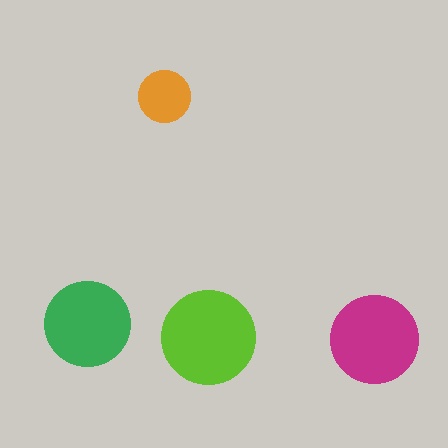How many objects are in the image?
There are 4 objects in the image.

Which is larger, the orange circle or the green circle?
The green one.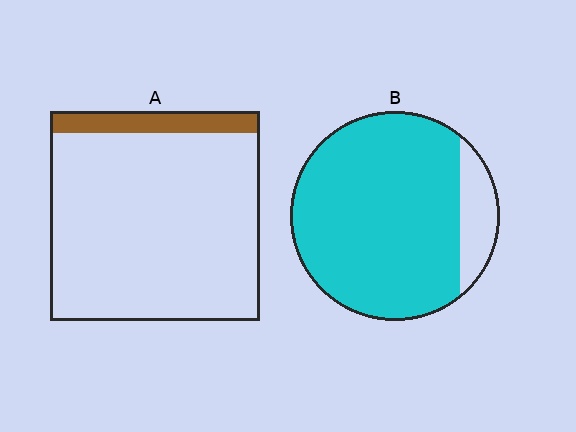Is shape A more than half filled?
No.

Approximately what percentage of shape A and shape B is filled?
A is approximately 10% and B is approximately 85%.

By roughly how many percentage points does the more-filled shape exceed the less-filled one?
By roughly 75 percentage points (B over A).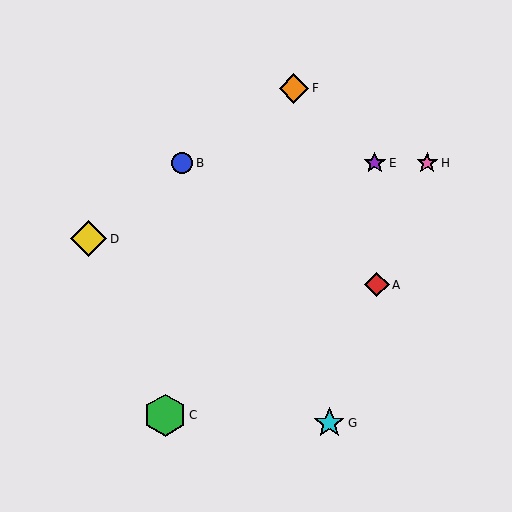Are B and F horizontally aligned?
No, B is at y≈163 and F is at y≈88.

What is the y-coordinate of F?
Object F is at y≈88.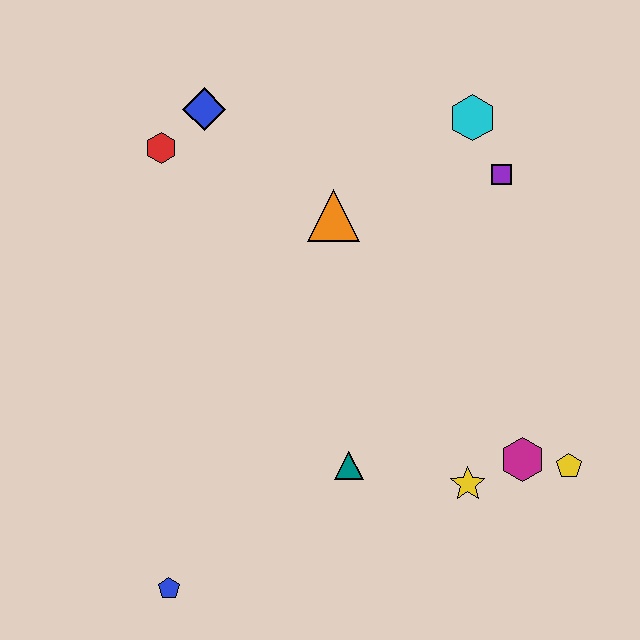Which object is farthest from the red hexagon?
The yellow pentagon is farthest from the red hexagon.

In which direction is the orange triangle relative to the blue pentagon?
The orange triangle is above the blue pentagon.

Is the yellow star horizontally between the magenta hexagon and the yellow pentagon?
No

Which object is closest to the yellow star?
The magenta hexagon is closest to the yellow star.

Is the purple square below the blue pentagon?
No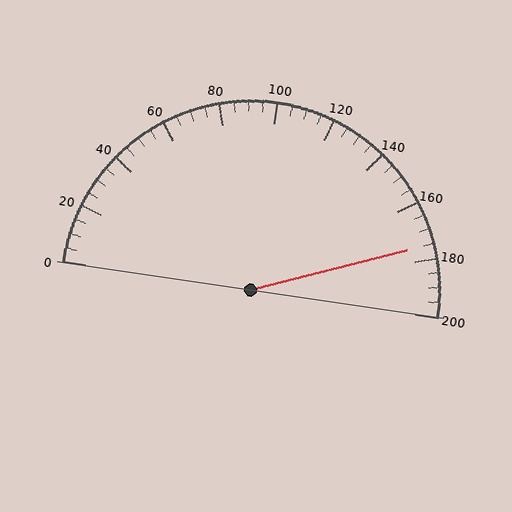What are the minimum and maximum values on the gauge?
The gauge ranges from 0 to 200.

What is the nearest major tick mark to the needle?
The nearest major tick mark is 180.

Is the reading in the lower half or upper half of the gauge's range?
The reading is in the upper half of the range (0 to 200).